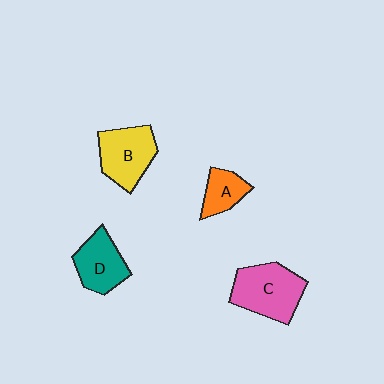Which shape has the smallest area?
Shape A (orange).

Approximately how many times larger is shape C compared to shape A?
Approximately 2.1 times.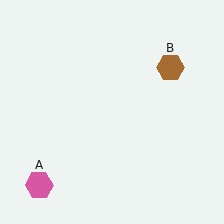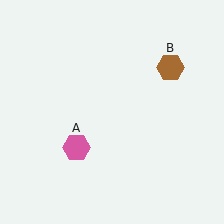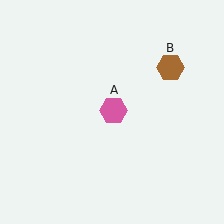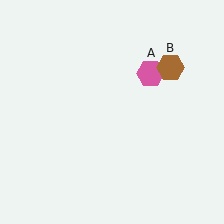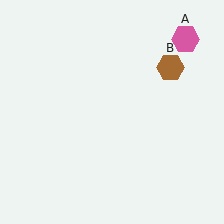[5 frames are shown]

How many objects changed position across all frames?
1 object changed position: pink hexagon (object A).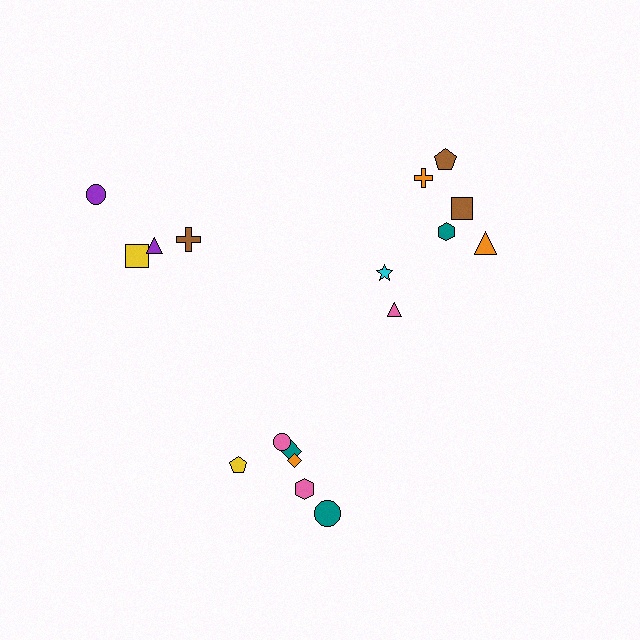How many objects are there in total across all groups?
There are 17 objects.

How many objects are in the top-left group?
There are 4 objects.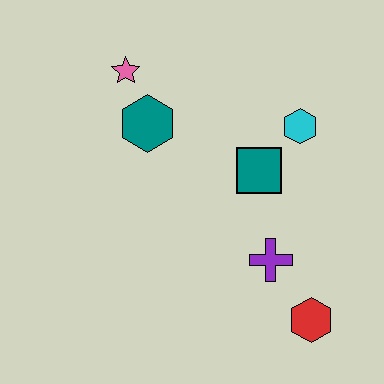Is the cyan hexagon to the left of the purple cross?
No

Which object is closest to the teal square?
The cyan hexagon is closest to the teal square.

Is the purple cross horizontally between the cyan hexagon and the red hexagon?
No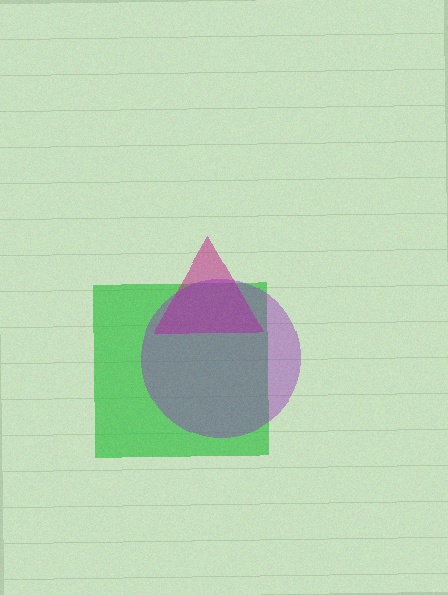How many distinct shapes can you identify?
There are 3 distinct shapes: a green square, a magenta triangle, a purple circle.